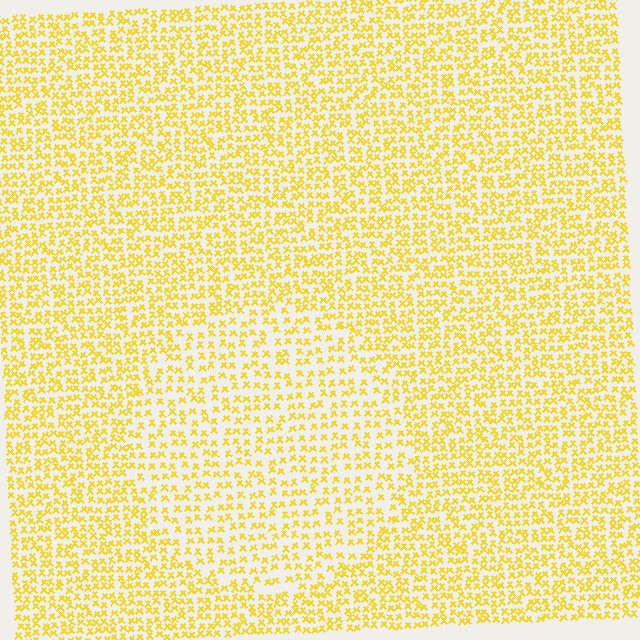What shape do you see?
I see a circle.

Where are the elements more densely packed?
The elements are more densely packed outside the circle boundary.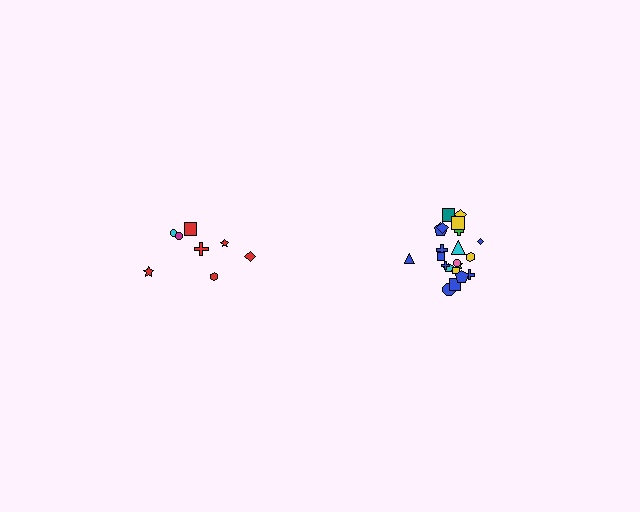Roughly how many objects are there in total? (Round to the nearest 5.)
Roughly 30 objects in total.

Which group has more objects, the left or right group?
The right group.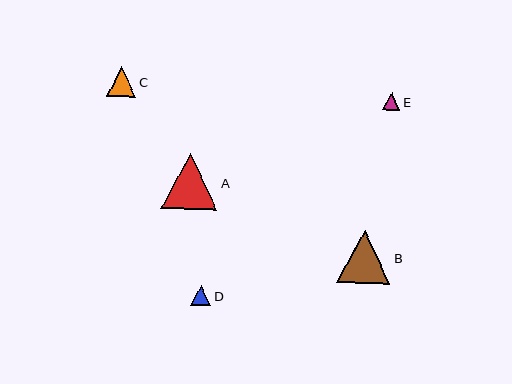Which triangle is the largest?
Triangle A is the largest with a size of approximately 56 pixels.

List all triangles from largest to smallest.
From largest to smallest: A, B, C, D, E.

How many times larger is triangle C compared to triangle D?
Triangle C is approximately 1.4 times the size of triangle D.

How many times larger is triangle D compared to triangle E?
Triangle D is approximately 1.2 times the size of triangle E.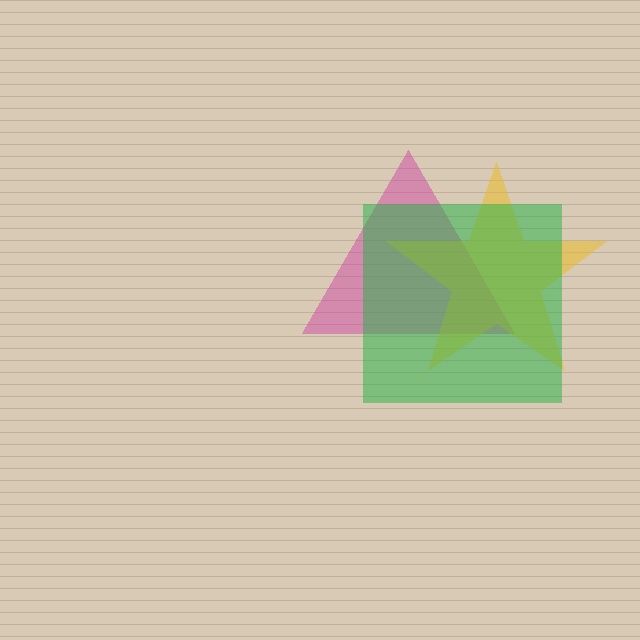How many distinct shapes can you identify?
There are 3 distinct shapes: a magenta triangle, a yellow star, a green square.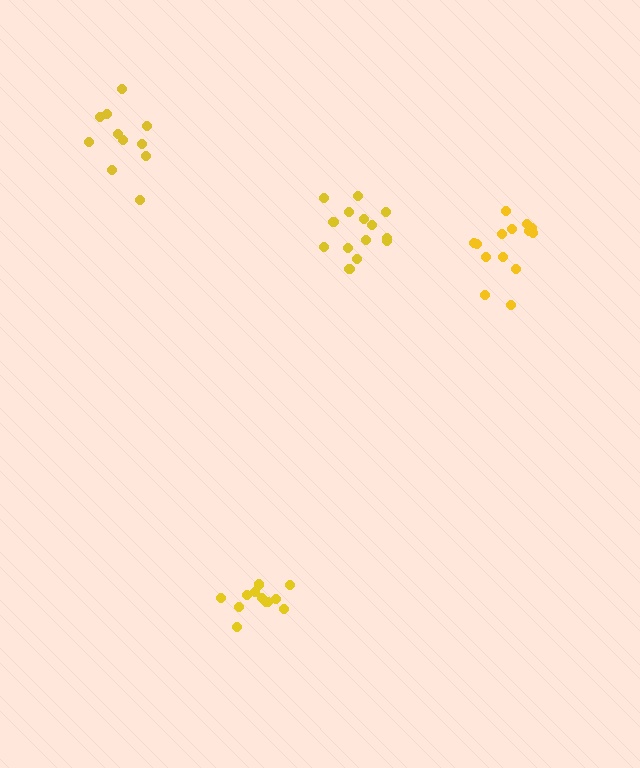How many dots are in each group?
Group 1: 14 dots, Group 2: 12 dots, Group 3: 14 dots, Group 4: 11 dots (51 total).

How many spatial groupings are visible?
There are 4 spatial groupings.